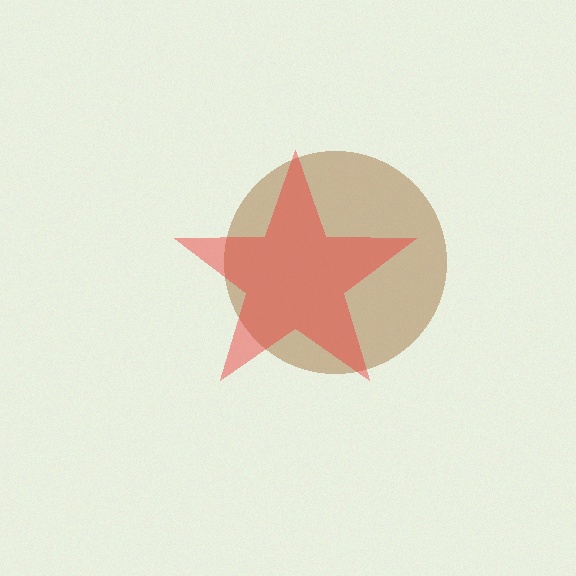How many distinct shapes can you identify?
There are 2 distinct shapes: a brown circle, a red star.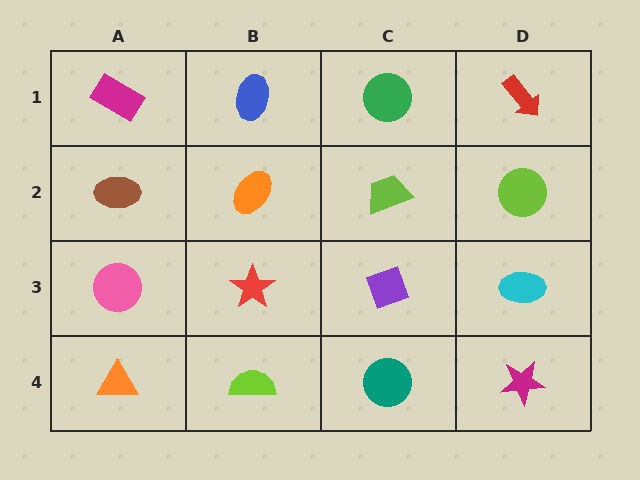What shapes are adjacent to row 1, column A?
A brown ellipse (row 2, column A), a blue ellipse (row 1, column B).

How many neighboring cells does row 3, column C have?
4.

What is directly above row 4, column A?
A pink circle.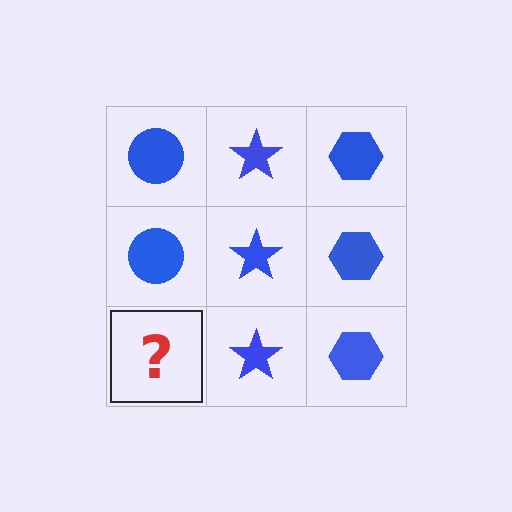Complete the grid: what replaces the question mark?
The question mark should be replaced with a blue circle.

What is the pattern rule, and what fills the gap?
The rule is that each column has a consistent shape. The gap should be filled with a blue circle.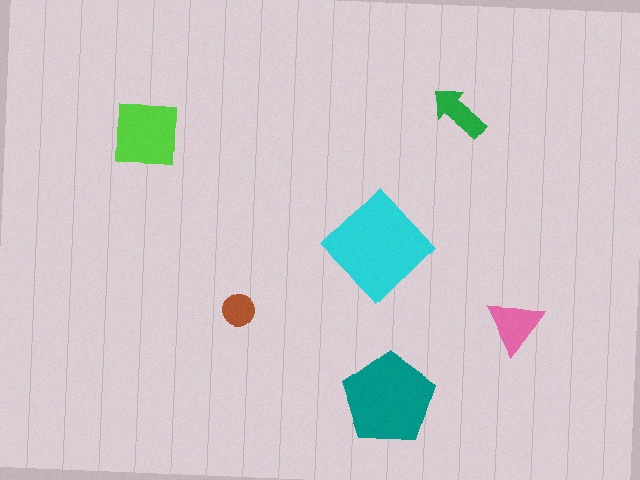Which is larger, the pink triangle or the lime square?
The lime square.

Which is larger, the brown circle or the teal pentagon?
The teal pentagon.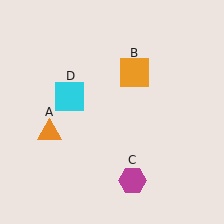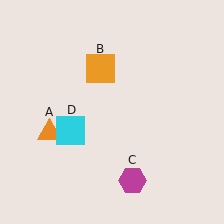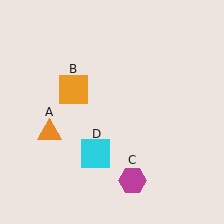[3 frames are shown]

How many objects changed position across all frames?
2 objects changed position: orange square (object B), cyan square (object D).